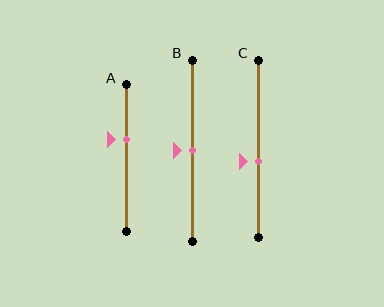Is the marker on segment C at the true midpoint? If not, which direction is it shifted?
No, the marker on segment C is shifted downward by about 7% of the segment length.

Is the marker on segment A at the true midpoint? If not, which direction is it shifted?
No, the marker on segment A is shifted upward by about 13% of the segment length.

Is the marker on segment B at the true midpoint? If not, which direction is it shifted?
Yes, the marker on segment B is at the true midpoint.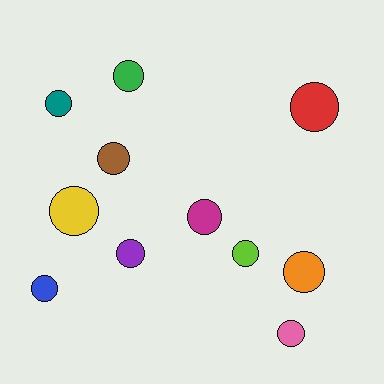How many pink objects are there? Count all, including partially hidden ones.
There is 1 pink object.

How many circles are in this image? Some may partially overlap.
There are 11 circles.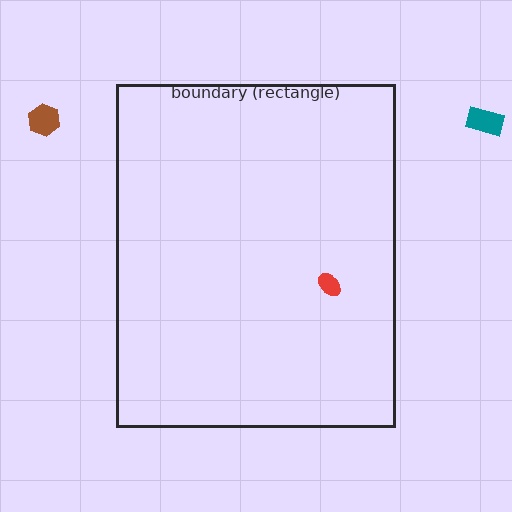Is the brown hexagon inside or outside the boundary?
Outside.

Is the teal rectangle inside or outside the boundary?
Outside.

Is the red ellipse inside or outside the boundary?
Inside.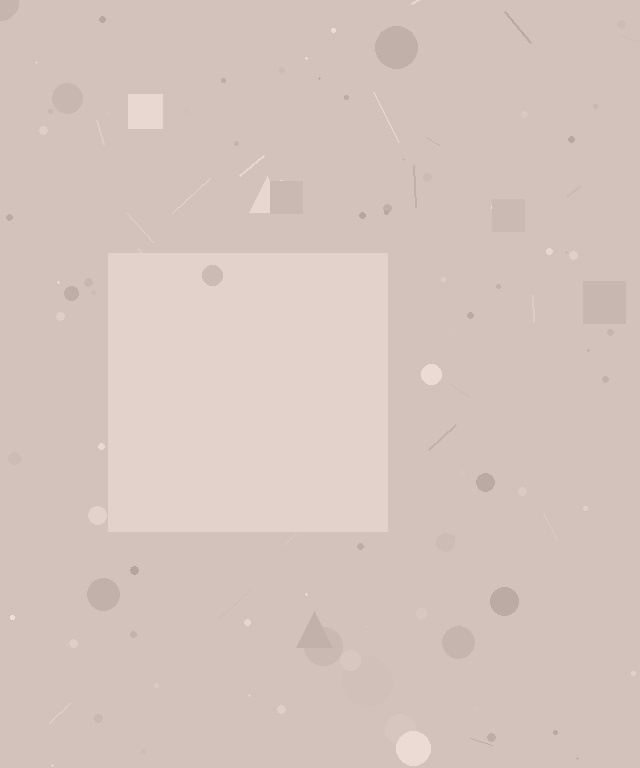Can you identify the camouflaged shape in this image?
The camouflaged shape is a square.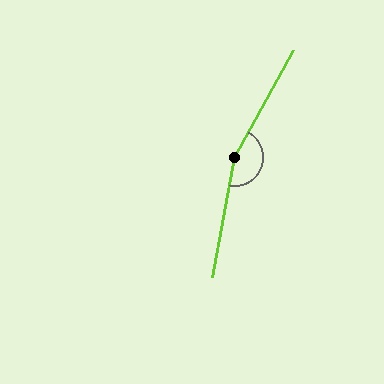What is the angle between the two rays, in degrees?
Approximately 162 degrees.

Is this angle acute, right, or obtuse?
It is obtuse.